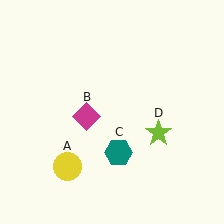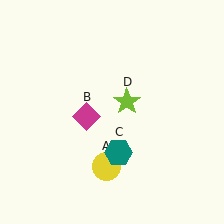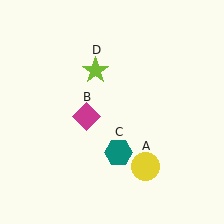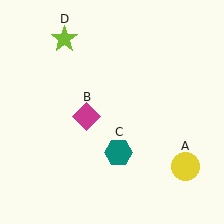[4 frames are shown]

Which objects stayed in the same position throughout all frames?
Magenta diamond (object B) and teal hexagon (object C) remained stationary.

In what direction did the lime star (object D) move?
The lime star (object D) moved up and to the left.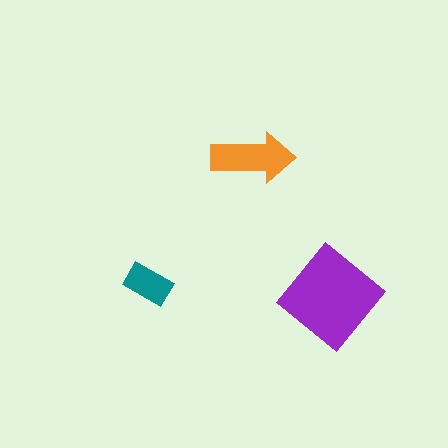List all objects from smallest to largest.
The teal rectangle, the orange arrow, the purple diamond.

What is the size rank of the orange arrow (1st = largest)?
2nd.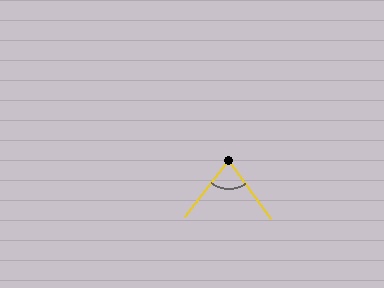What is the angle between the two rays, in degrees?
Approximately 73 degrees.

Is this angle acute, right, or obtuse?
It is acute.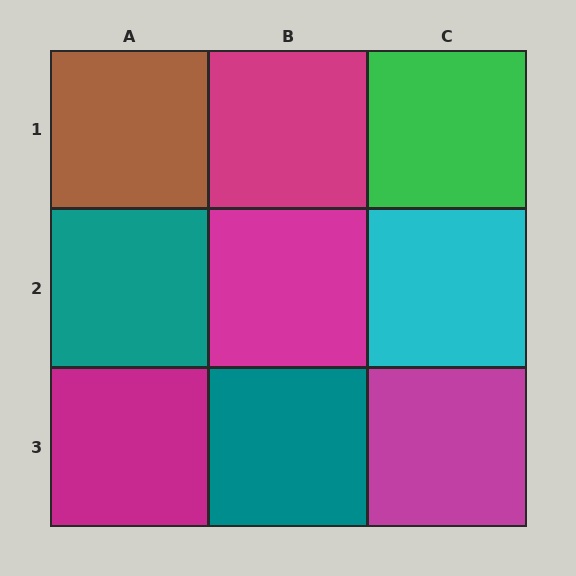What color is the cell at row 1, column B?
Magenta.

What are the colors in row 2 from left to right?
Teal, magenta, cyan.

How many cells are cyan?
1 cell is cyan.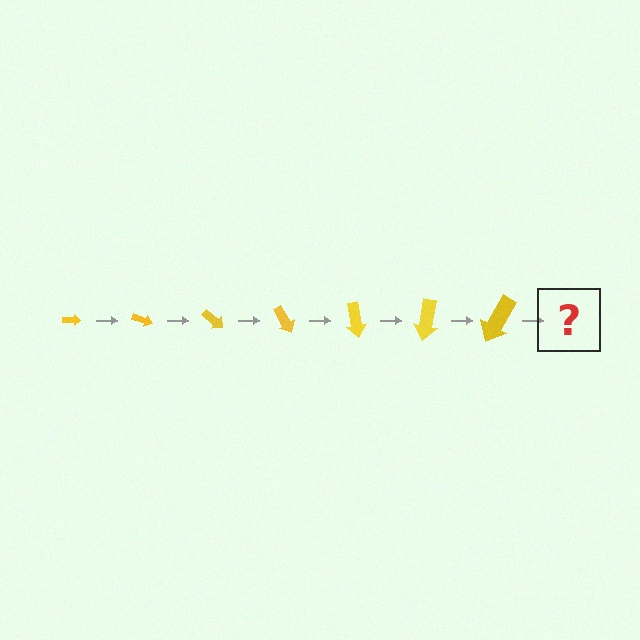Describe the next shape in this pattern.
It should be an arrow, larger than the previous one and rotated 140 degrees from the start.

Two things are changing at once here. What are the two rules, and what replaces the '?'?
The two rules are that the arrow grows larger each step and it rotates 20 degrees each step. The '?' should be an arrow, larger than the previous one and rotated 140 degrees from the start.